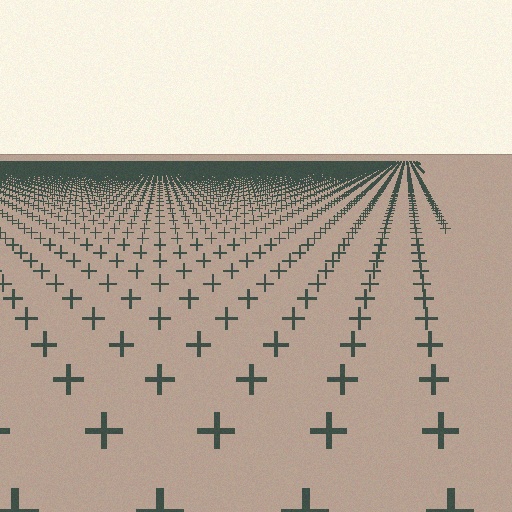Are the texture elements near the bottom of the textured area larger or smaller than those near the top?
Larger. Near the bottom, elements are closer to the viewer and appear at a bigger on-screen size.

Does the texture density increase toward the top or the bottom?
Density increases toward the top.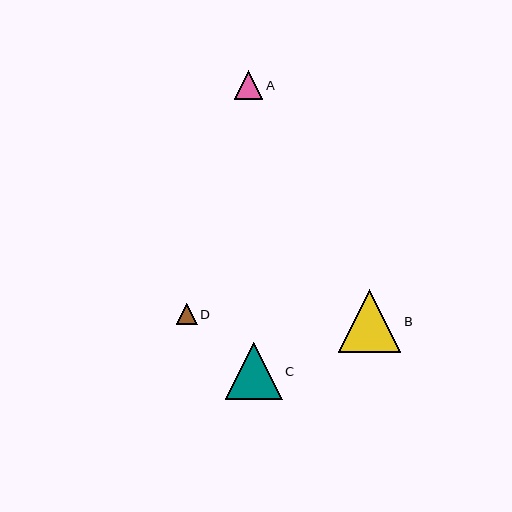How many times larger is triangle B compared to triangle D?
Triangle B is approximately 3.0 times the size of triangle D.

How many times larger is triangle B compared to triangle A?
Triangle B is approximately 2.2 times the size of triangle A.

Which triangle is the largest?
Triangle B is the largest with a size of approximately 63 pixels.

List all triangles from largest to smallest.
From largest to smallest: B, C, A, D.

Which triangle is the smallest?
Triangle D is the smallest with a size of approximately 21 pixels.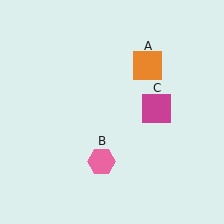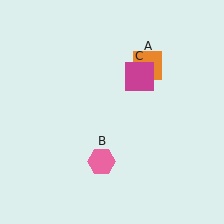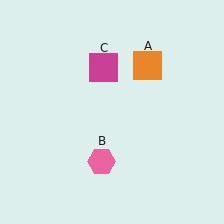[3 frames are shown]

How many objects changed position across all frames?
1 object changed position: magenta square (object C).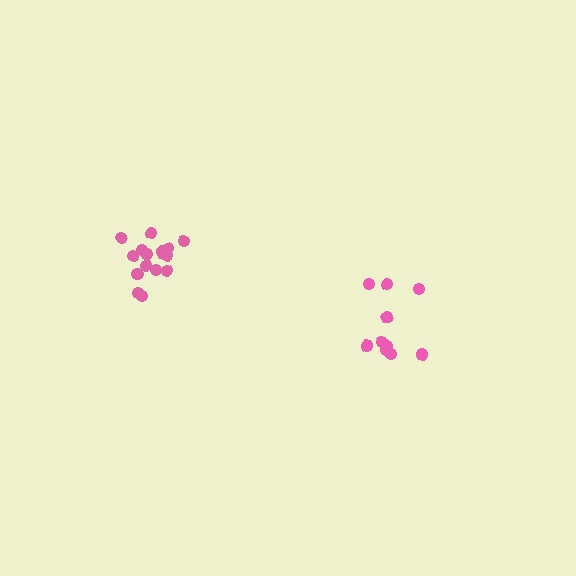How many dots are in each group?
Group 1: 10 dots, Group 2: 16 dots (26 total).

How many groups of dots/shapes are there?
There are 2 groups.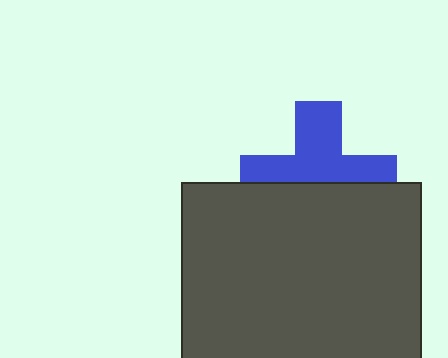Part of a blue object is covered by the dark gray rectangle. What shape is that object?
It is a cross.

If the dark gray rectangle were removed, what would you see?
You would see the complete blue cross.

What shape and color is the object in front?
The object in front is a dark gray rectangle.